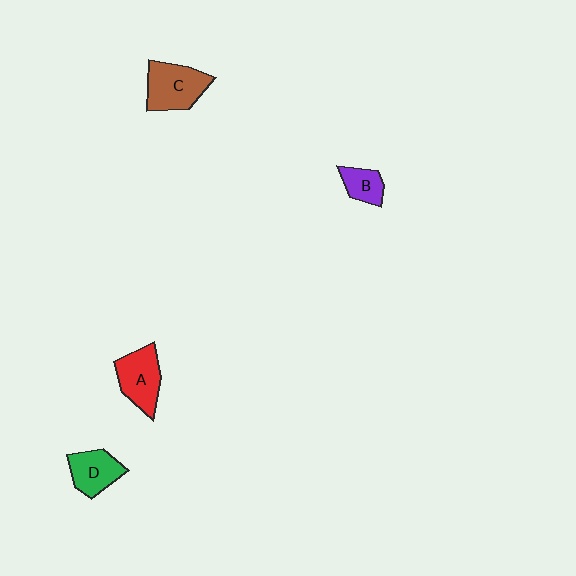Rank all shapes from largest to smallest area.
From largest to smallest: C (brown), A (red), D (green), B (purple).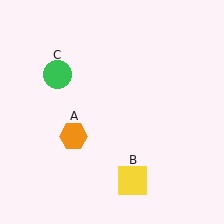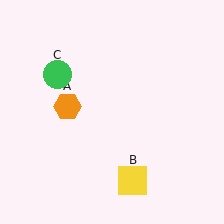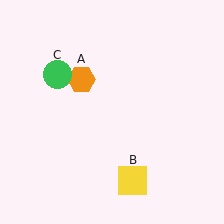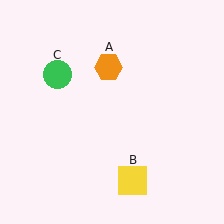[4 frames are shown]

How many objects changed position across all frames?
1 object changed position: orange hexagon (object A).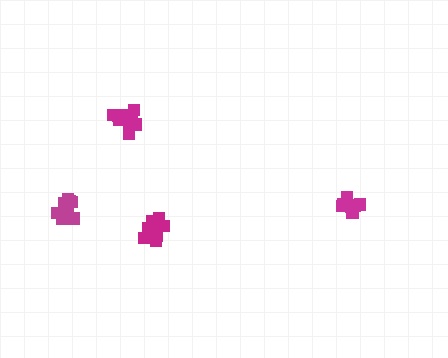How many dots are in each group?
Group 1: 7 dots, Group 2: 8 dots, Group 3: 13 dots, Group 4: 10 dots (38 total).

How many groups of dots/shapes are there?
There are 4 groups.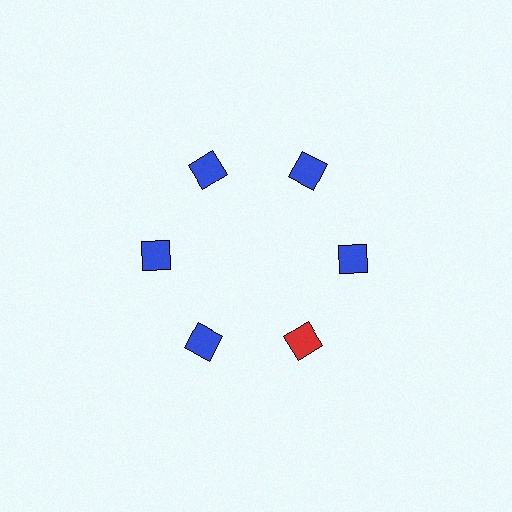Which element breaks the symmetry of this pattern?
The red diamond at roughly the 5 o'clock position breaks the symmetry. All other shapes are blue diamonds.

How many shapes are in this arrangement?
There are 6 shapes arranged in a ring pattern.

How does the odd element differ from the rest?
It has a different color: red instead of blue.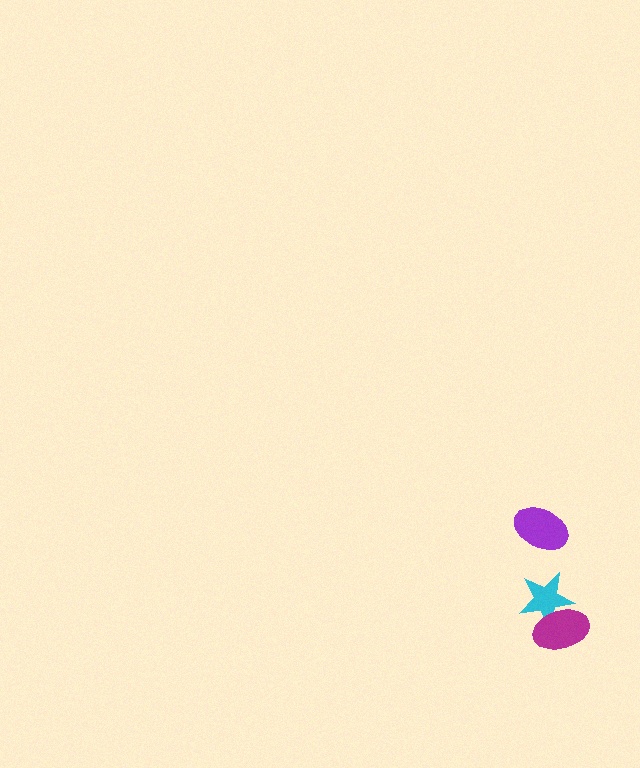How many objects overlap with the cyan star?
1 object overlaps with the cyan star.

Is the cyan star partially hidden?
Yes, it is partially covered by another shape.